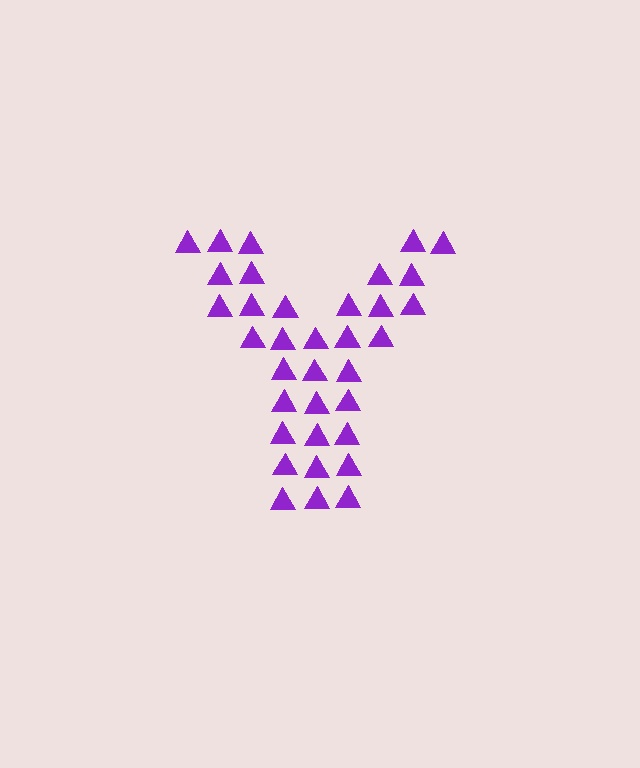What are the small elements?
The small elements are triangles.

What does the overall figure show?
The overall figure shows the letter Y.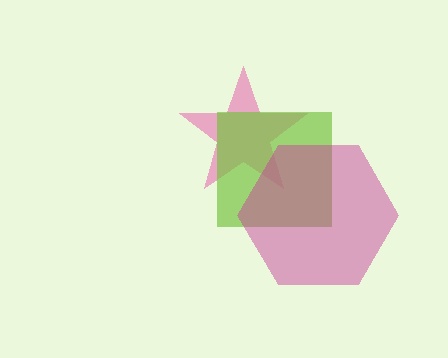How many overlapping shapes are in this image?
There are 3 overlapping shapes in the image.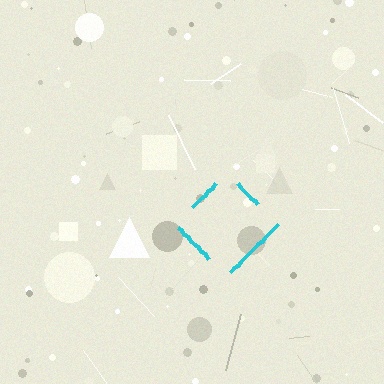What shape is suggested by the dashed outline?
The dashed outline suggests a diamond.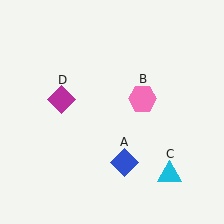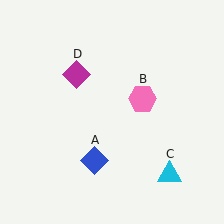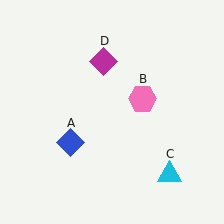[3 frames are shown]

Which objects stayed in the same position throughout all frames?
Pink hexagon (object B) and cyan triangle (object C) remained stationary.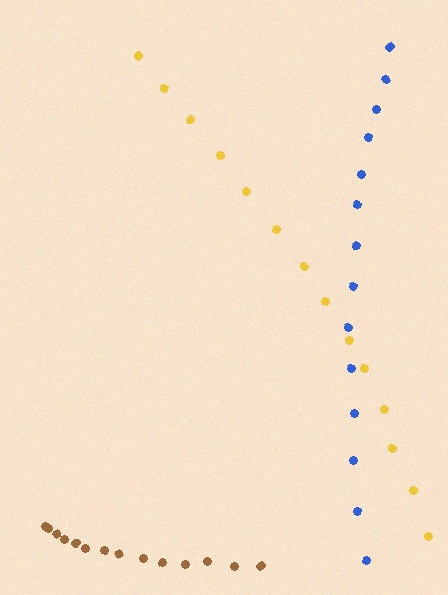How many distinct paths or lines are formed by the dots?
There are 3 distinct paths.